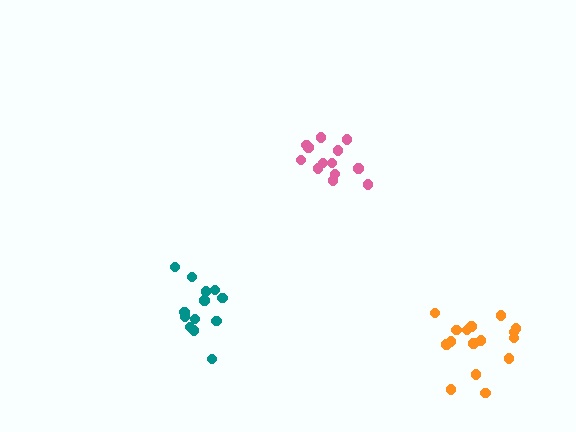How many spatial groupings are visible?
There are 3 spatial groupings.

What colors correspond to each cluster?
The clusters are colored: teal, pink, orange.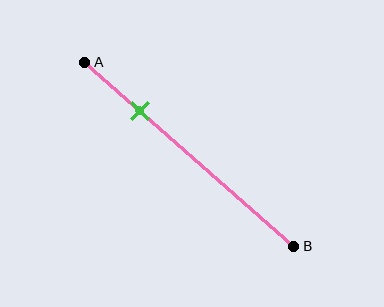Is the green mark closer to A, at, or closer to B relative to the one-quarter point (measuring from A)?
The green mark is approximately at the one-quarter point of segment AB.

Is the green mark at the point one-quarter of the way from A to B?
Yes, the mark is approximately at the one-quarter point.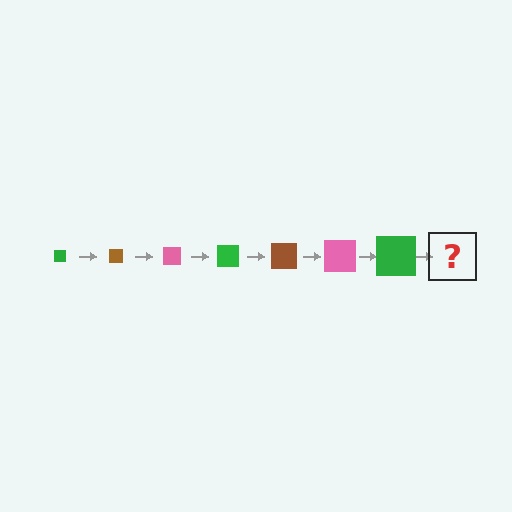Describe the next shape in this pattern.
It should be a brown square, larger than the previous one.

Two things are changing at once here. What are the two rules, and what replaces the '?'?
The two rules are that the square grows larger each step and the color cycles through green, brown, and pink. The '?' should be a brown square, larger than the previous one.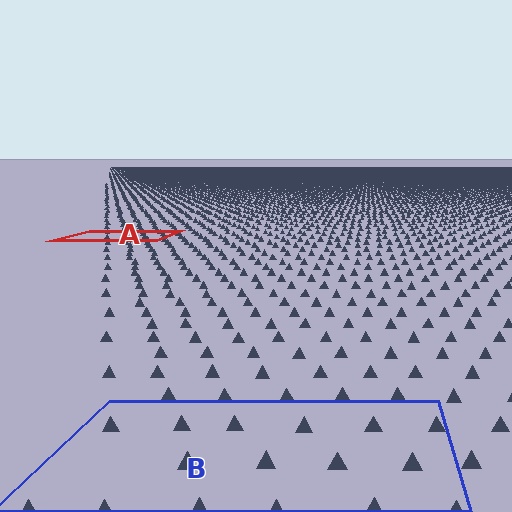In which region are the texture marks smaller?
The texture marks are smaller in region A, because it is farther away.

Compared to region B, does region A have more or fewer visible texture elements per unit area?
Region A has more texture elements per unit area — they are packed more densely because it is farther away.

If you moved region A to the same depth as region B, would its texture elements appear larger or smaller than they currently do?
They would appear larger. At a closer depth, the same texture elements are projected at a bigger on-screen size.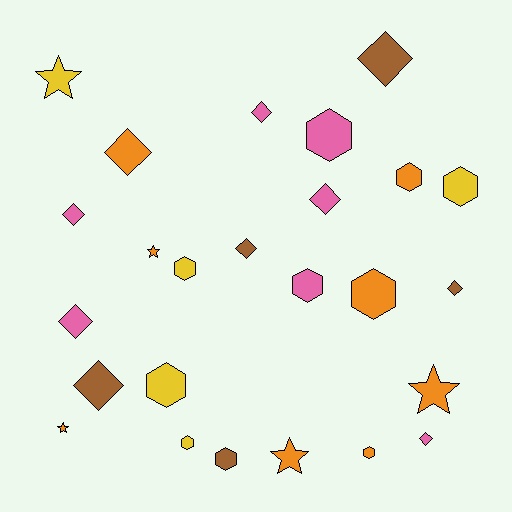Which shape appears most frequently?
Diamond, with 10 objects.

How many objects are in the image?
There are 25 objects.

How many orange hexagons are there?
There are 3 orange hexagons.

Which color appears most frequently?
Orange, with 8 objects.